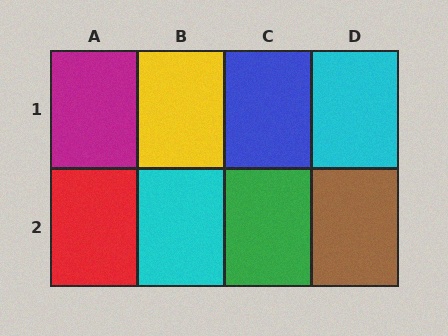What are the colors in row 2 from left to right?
Red, cyan, green, brown.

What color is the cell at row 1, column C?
Blue.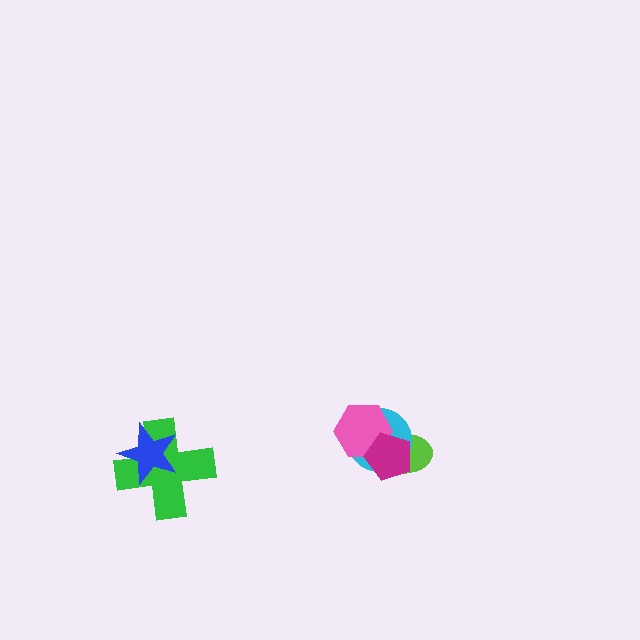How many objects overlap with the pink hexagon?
3 objects overlap with the pink hexagon.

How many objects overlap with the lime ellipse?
3 objects overlap with the lime ellipse.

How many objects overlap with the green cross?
1 object overlaps with the green cross.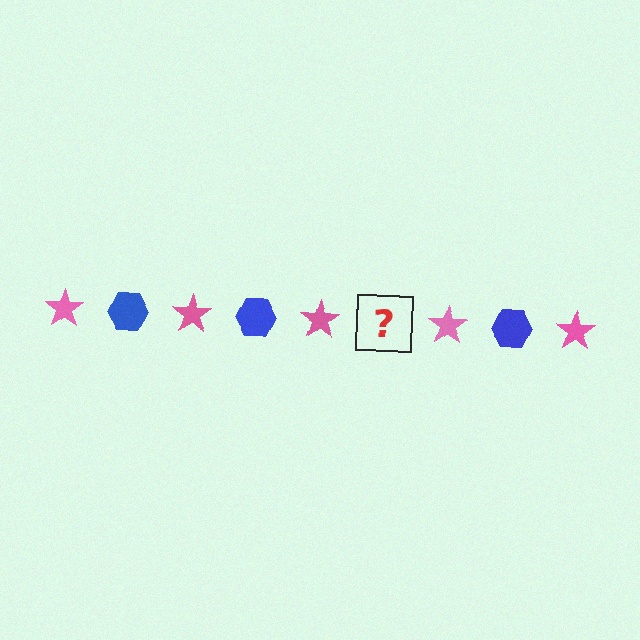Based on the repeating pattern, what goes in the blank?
The blank should be a blue hexagon.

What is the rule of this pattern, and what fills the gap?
The rule is that the pattern alternates between pink star and blue hexagon. The gap should be filled with a blue hexagon.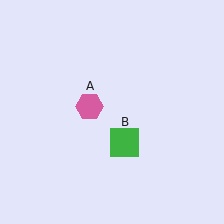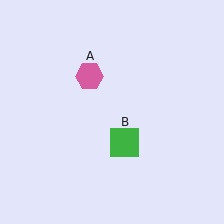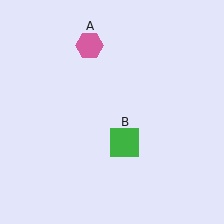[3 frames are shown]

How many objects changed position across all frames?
1 object changed position: pink hexagon (object A).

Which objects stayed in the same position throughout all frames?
Green square (object B) remained stationary.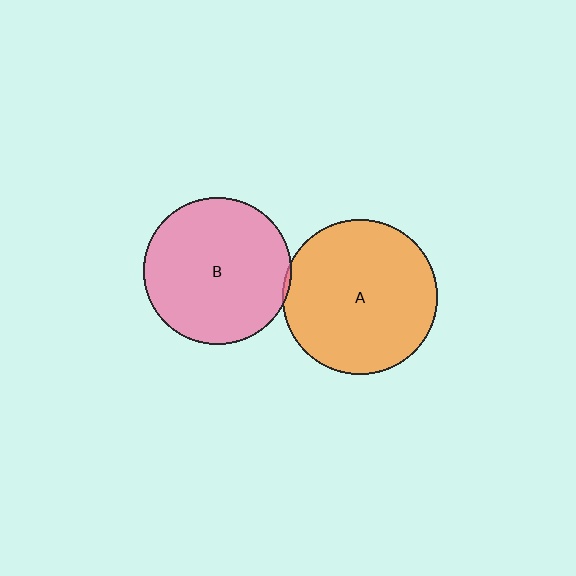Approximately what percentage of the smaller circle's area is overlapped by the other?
Approximately 5%.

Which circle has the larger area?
Circle A (orange).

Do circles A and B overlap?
Yes.